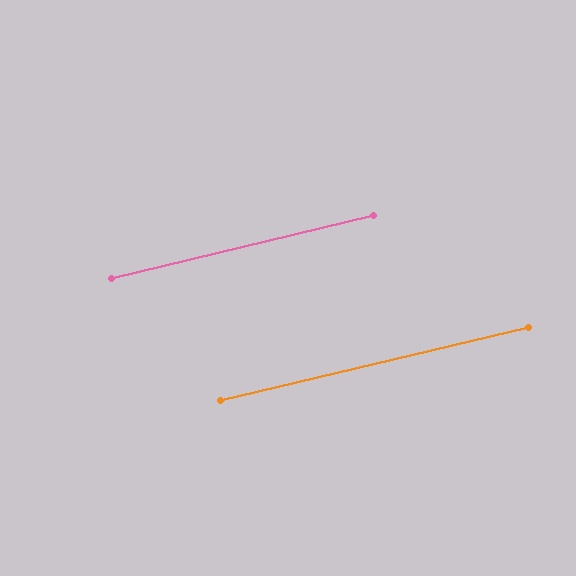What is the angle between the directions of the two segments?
Approximately 0 degrees.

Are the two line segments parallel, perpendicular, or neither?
Parallel — their directions differ by only 0.1°.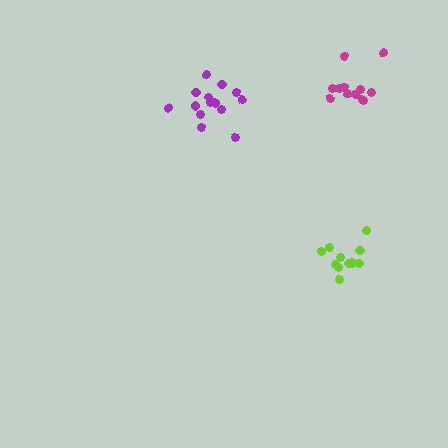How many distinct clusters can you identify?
There are 3 distinct clusters.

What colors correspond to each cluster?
The clusters are colored: lime, purple, magenta.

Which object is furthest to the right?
The magenta cluster is rightmost.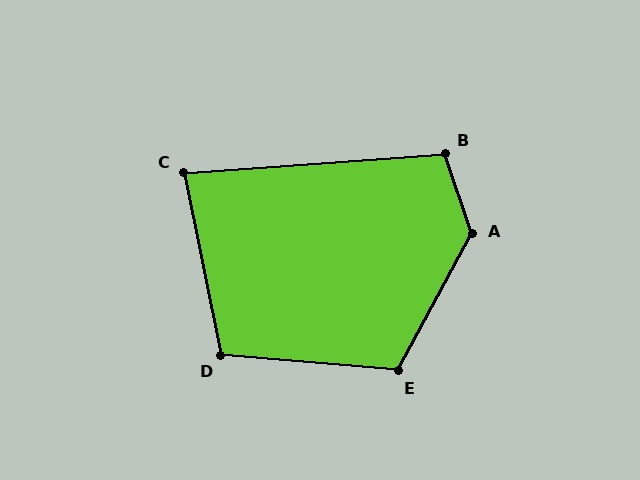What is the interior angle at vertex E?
Approximately 113 degrees (obtuse).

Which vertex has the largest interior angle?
A, at approximately 133 degrees.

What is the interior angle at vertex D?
Approximately 106 degrees (obtuse).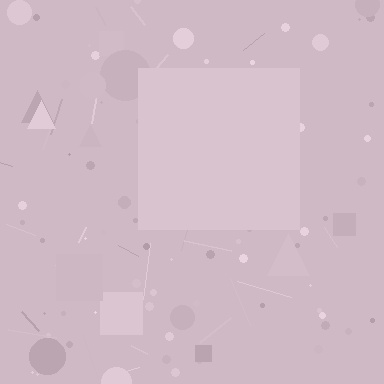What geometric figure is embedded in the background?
A square is embedded in the background.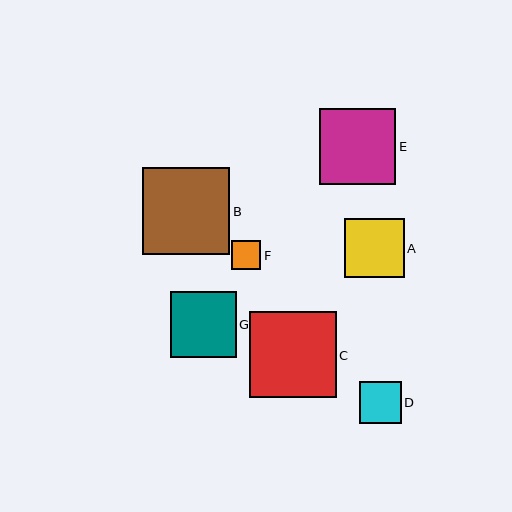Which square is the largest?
Square B is the largest with a size of approximately 87 pixels.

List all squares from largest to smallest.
From largest to smallest: B, C, E, G, A, D, F.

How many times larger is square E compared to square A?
Square E is approximately 1.3 times the size of square A.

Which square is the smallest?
Square F is the smallest with a size of approximately 29 pixels.